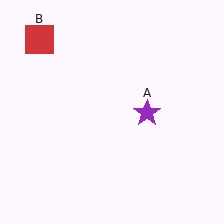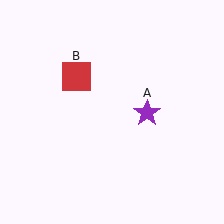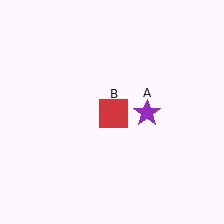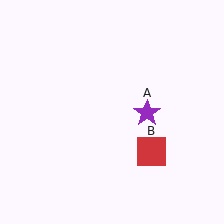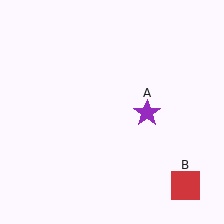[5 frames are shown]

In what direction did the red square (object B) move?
The red square (object B) moved down and to the right.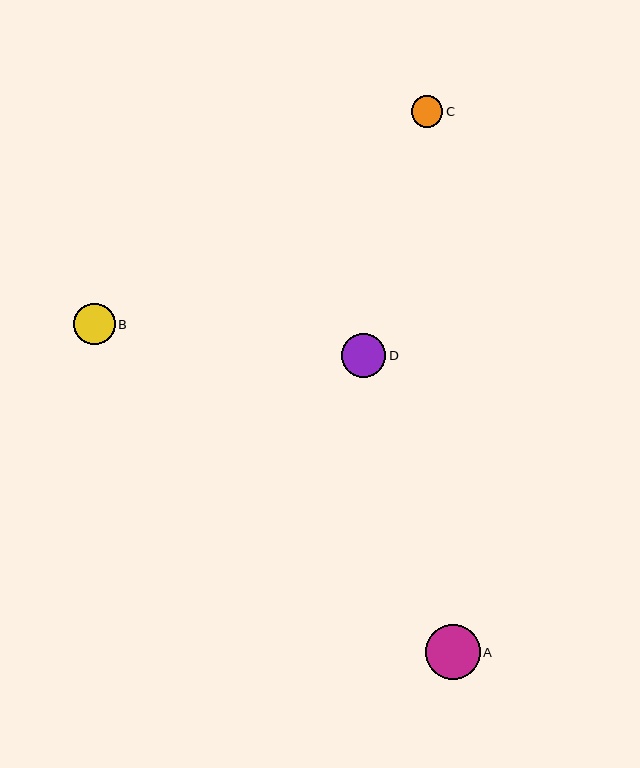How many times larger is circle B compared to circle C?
Circle B is approximately 1.3 times the size of circle C.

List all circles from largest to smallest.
From largest to smallest: A, D, B, C.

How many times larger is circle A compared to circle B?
Circle A is approximately 1.3 times the size of circle B.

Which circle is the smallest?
Circle C is the smallest with a size of approximately 32 pixels.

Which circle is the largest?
Circle A is the largest with a size of approximately 55 pixels.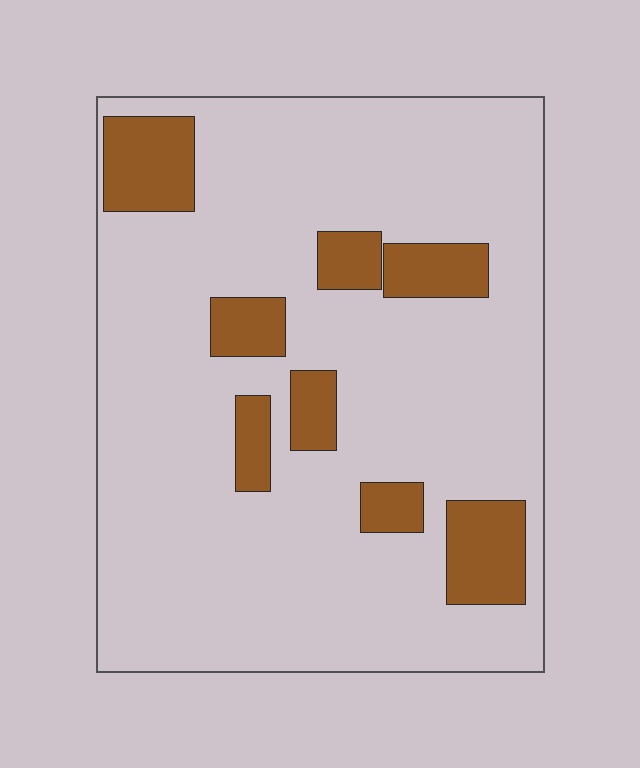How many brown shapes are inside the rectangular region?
8.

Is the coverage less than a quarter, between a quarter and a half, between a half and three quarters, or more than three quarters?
Less than a quarter.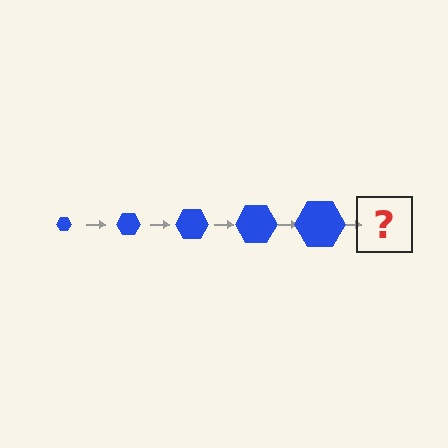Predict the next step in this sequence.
The next step is a blue hexagon, larger than the previous one.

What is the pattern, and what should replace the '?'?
The pattern is that the hexagon gets progressively larger each step. The '?' should be a blue hexagon, larger than the previous one.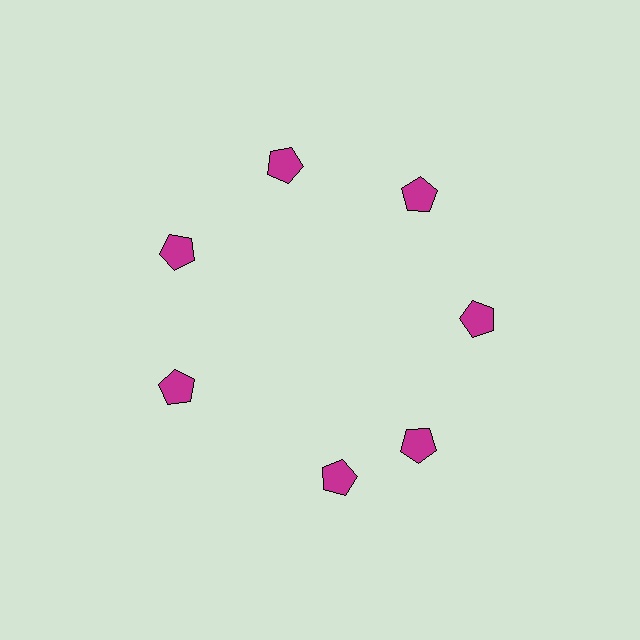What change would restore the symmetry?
The symmetry would be restored by rotating it back into even spacing with its neighbors so that all 7 pentagons sit at equal angles and equal distance from the center.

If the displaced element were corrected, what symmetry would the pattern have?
It would have 7-fold rotational symmetry — the pattern would map onto itself every 51 degrees.